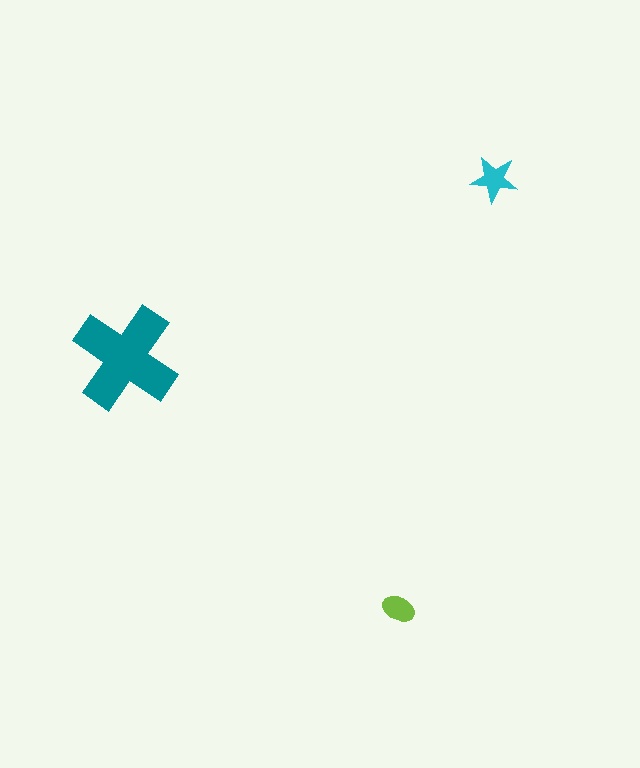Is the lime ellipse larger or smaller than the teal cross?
Smaller.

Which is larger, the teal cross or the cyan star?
The teal cross.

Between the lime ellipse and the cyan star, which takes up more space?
The cyan star.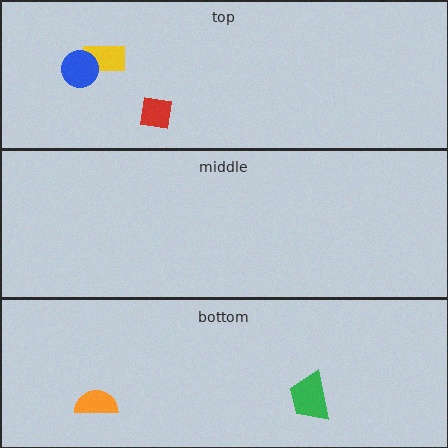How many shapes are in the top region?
3.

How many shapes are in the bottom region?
2.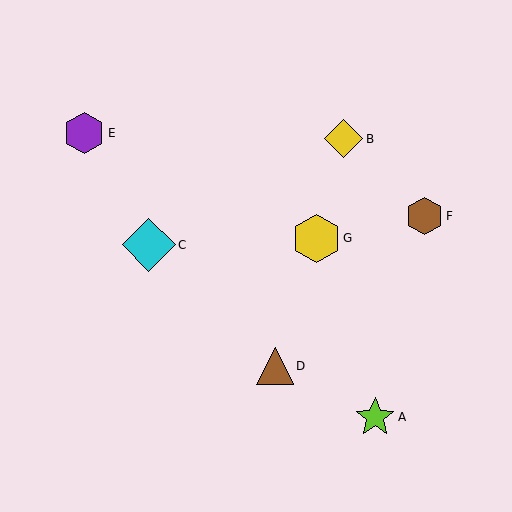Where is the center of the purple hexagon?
The center of the purple hexagon is at (84, 133).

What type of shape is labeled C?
Shape C is a cyan diamond.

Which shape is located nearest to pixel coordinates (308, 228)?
The yellow hexagon (labeled G) at (316, 238) is nearest to that location.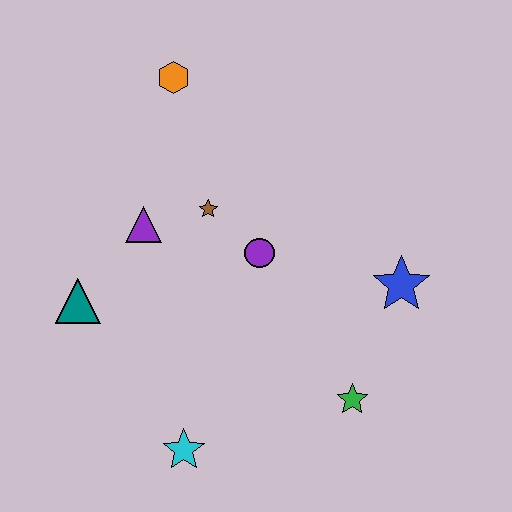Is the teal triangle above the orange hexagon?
No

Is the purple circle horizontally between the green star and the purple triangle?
Yes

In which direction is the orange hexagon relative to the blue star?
The orange hexagon is to the left of the blue star.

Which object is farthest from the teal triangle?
The blue star is farthest from the teal triangle.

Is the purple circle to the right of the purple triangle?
Yes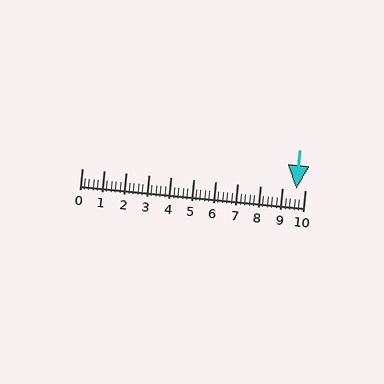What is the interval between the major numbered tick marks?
The major tick marks are spaced 1 units apart.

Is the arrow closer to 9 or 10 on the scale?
The arrow is closer to 10.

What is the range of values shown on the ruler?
The ruler shows values from 0 to 10.